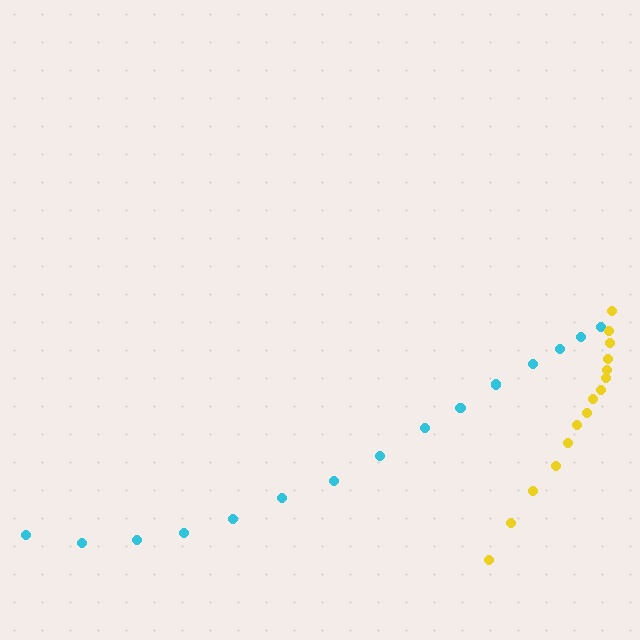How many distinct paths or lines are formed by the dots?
There are 2 distinct paths.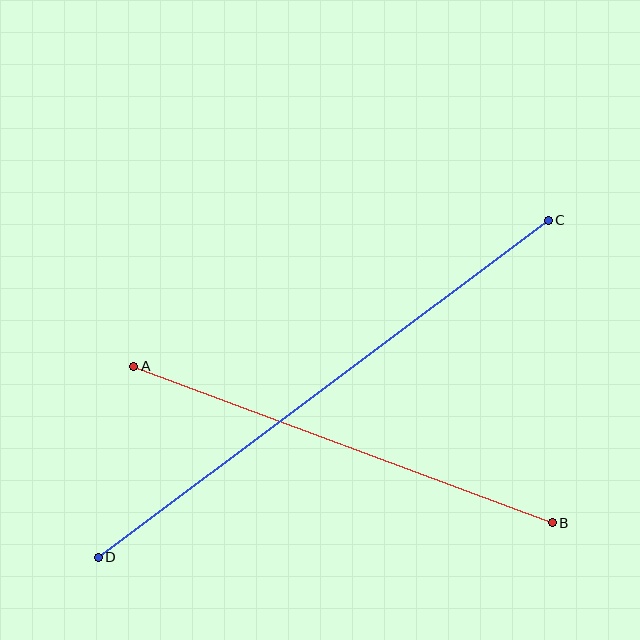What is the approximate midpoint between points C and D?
The midpoint is at approximately (323, 389) pixels.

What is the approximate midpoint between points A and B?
The midpoint is at approximately (343, 444) pixels.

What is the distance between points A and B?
The distance is approximately 447 pixels.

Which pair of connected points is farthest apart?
Points C and D are farthest apart.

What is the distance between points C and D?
The distance is approximately 562 pixels.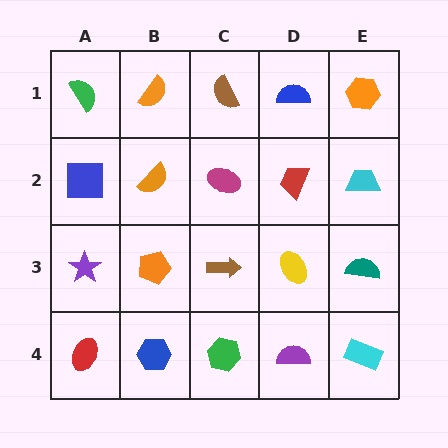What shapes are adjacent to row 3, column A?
A blue square (row 2, column A), a red ellipse (row 4, column A), an orange pentagon (row 3, column B).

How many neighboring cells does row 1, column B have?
3.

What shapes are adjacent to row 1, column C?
A magenta ellipse (row 2, column C), an orange semicircle (row 1, column B), a blue semicircle (row 1, column D).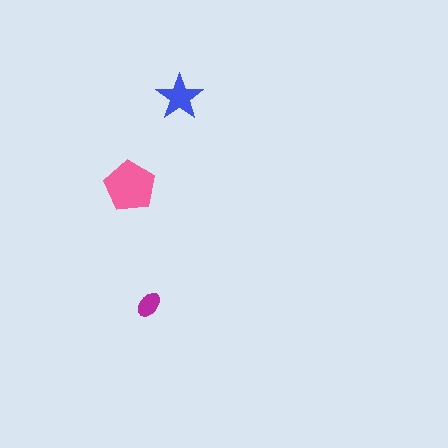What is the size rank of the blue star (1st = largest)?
2nd.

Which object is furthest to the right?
The blue star is rightmost.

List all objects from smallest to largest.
The magenta ellipse, the blue star, the pink pentagon.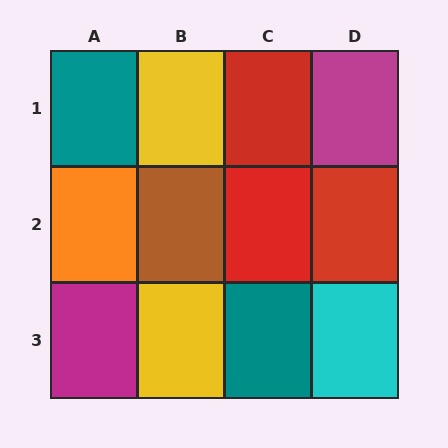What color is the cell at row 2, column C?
Red.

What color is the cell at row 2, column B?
Brown.